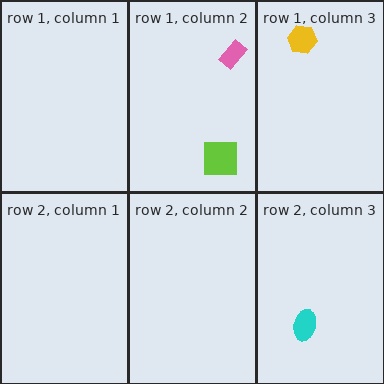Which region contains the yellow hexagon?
The row 1, column 3 region.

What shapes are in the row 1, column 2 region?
The lime square, the pink rectangle.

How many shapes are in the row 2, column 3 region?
1.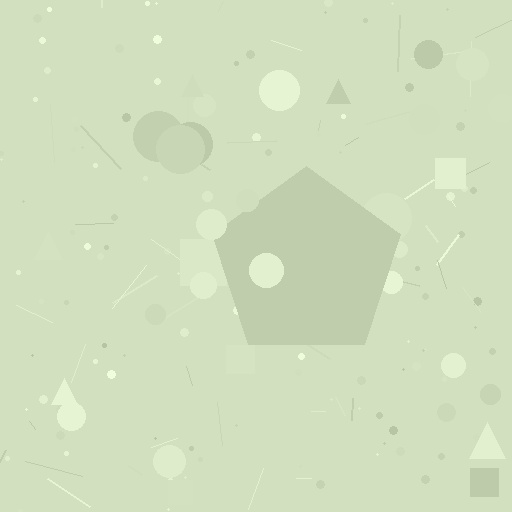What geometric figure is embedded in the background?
A pentagon is embedded in the background.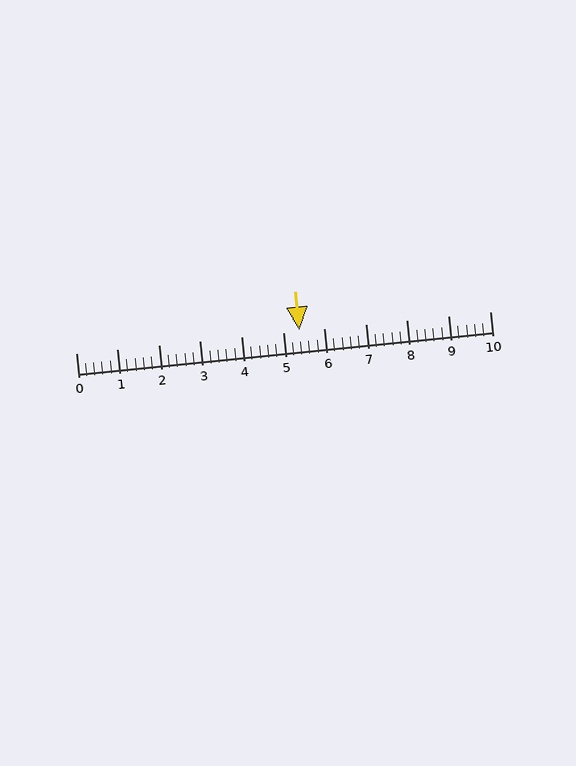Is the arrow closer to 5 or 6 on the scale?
The arrow is closer to 5.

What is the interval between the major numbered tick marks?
The major tick marks are spaced 1 units apart.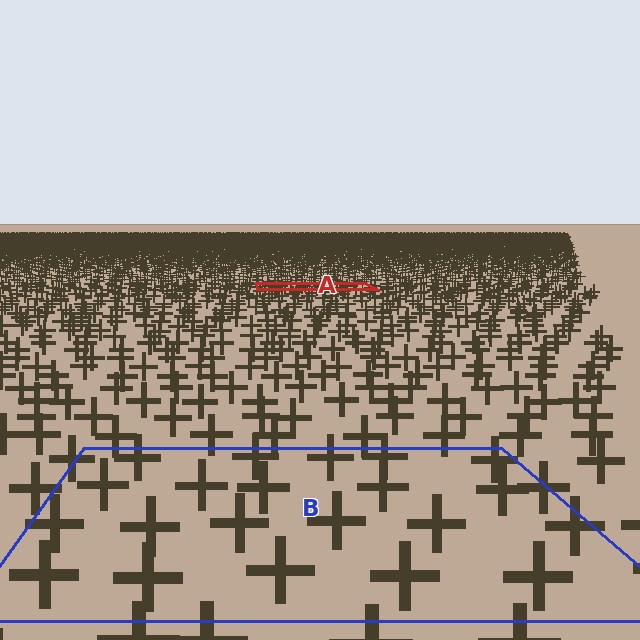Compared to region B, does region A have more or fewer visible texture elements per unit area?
Region A has more texture elements per unit area — they are packed more densely because it is farther away.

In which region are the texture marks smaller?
The texture marks are smaller in region A, because it is farther away.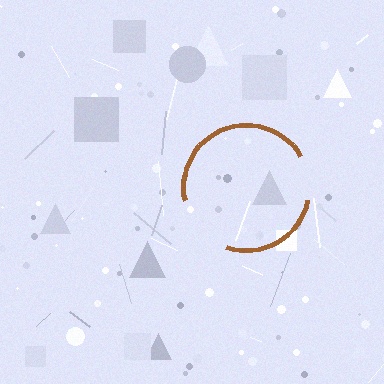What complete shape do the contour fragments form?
The contour fragments form a circle.